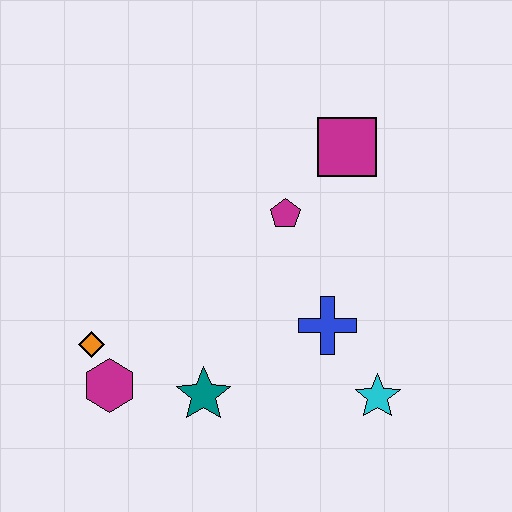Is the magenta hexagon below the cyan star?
No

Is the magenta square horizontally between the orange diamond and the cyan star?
Yes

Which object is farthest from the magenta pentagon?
The magenta hexagon is farthest from the magenta pentagon.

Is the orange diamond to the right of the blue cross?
No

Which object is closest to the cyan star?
The blue cross is closest to the cyan star.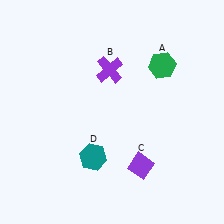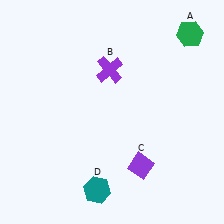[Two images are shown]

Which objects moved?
The objects that moved are: the green hexagon (A), the teal hexagon (D).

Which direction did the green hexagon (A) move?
The green hexagon (A) moved up.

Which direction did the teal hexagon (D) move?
The teal hexagon (D) moved down.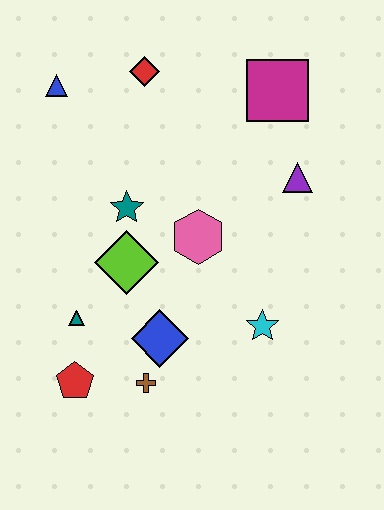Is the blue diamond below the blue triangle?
Yes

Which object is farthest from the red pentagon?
The magenta square is farthest from the red pentagon.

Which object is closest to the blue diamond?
The brown cross is closest to the blue diamond.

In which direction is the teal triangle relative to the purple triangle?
The teal triangle is to the left of the purple triangle.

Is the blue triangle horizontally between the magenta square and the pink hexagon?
No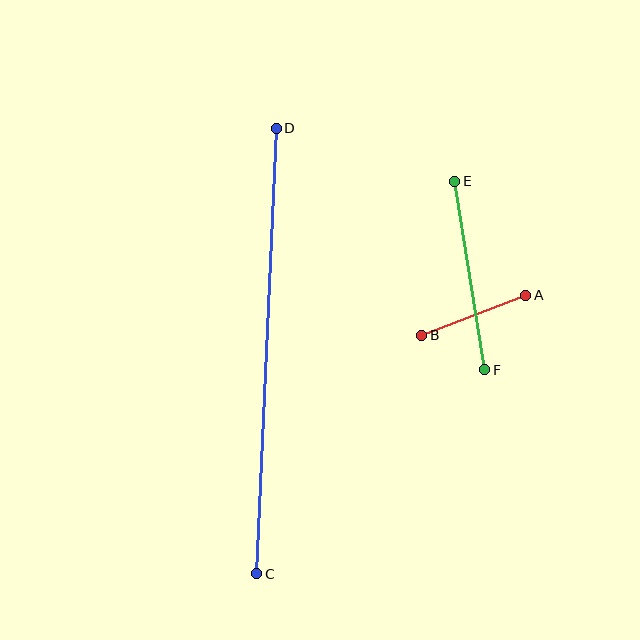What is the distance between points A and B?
The distance is approximately 111 pixels.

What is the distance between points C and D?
The distance is approximately 446 pixels.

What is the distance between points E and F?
The distance is approximately 191 pixels.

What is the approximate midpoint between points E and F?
The midpoint is at approximately (470, 275) pixels.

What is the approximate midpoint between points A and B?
The midpoint is at approximately (474, 315) pixels.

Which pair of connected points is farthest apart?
Points C and D are farthest apart.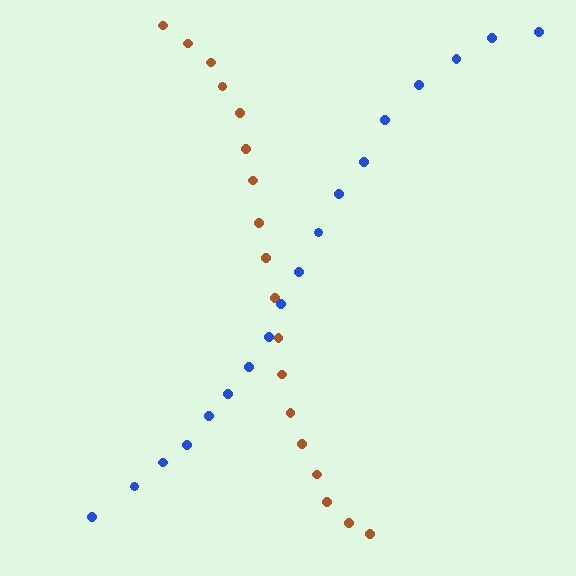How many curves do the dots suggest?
There are 2 distinct paths.